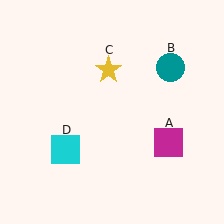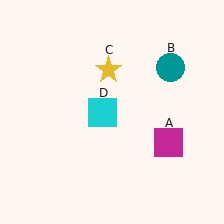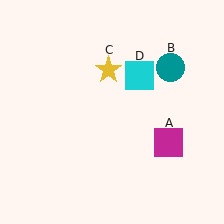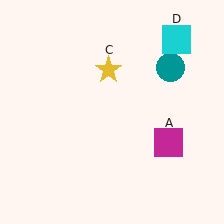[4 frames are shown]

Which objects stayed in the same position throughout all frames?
Magenta square (object A) and teal circle (object B) and yellow star (object C) remained stationary.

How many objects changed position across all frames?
1 object changed position: cyan square (object D).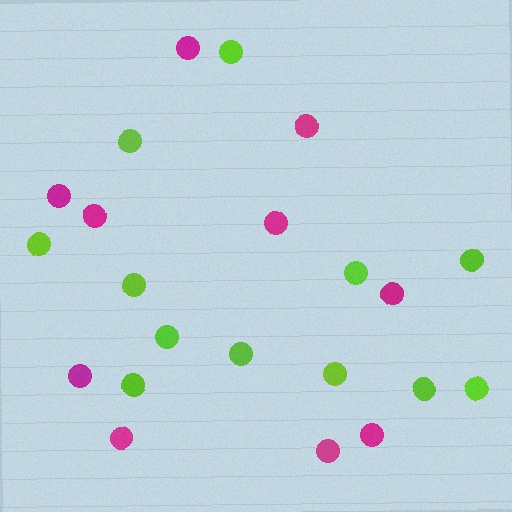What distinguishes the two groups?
There are 2 groups: one group of magenta circles (10) and one group of lime circles (12).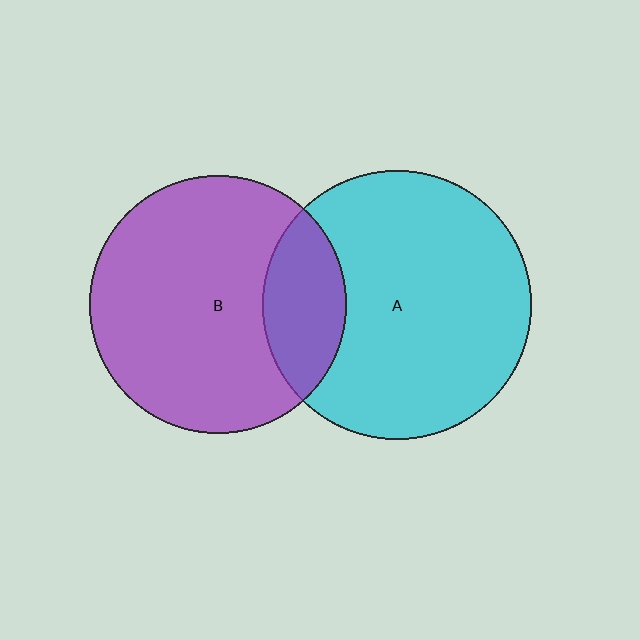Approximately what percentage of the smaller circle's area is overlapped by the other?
Approximately 20%.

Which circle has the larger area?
Circle A (cyan).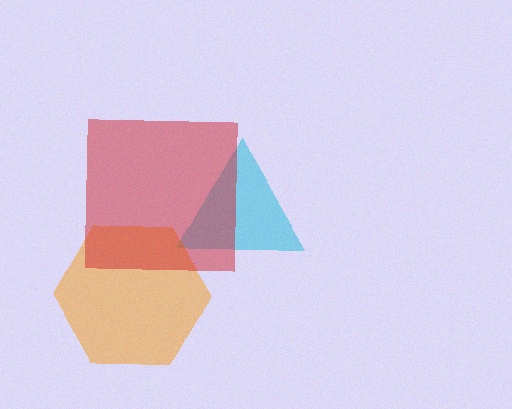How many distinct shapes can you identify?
There are 3 distinct shapes: a cyan triangle, an orange hexagon, a red square.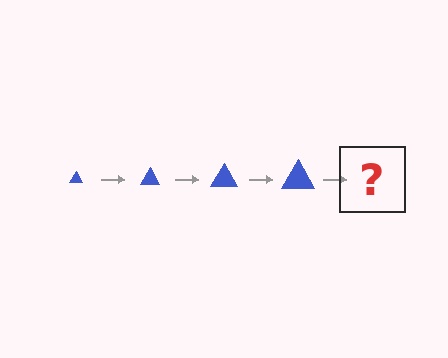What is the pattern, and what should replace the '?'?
The pattern is that the triangle gets progressively larger each step. The '?' should be a blue triangle, larger than the previous one.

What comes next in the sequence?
The next element should be a blue triangle, larger than the previous one.